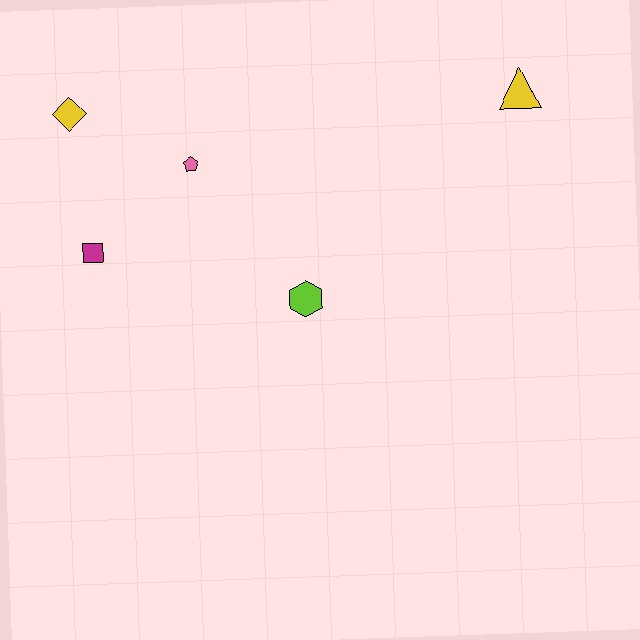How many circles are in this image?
There are no circles.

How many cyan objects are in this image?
There are no cyan objects.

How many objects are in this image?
There are 5 objects.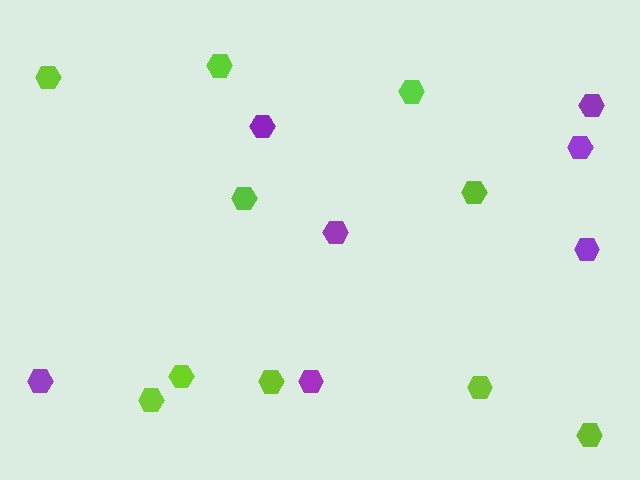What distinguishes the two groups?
There are 2 groups: one group of purple hexagons (7) and one group of lime hexagons (10).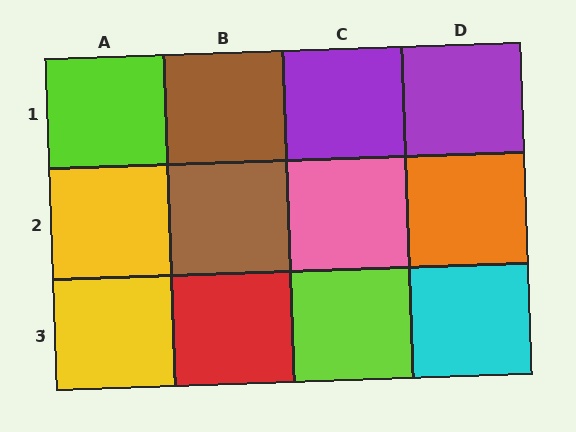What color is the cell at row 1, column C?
Purple.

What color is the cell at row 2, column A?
Yellow.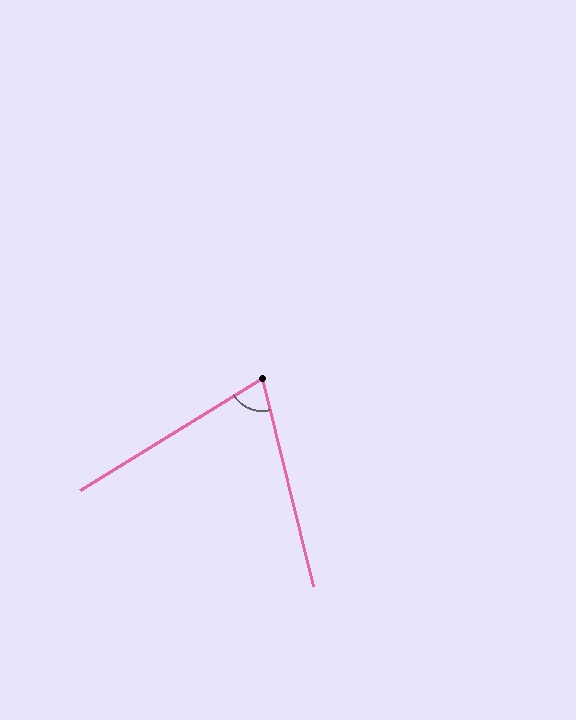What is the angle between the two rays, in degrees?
Approximately 72 degrees.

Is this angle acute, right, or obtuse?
It is acute.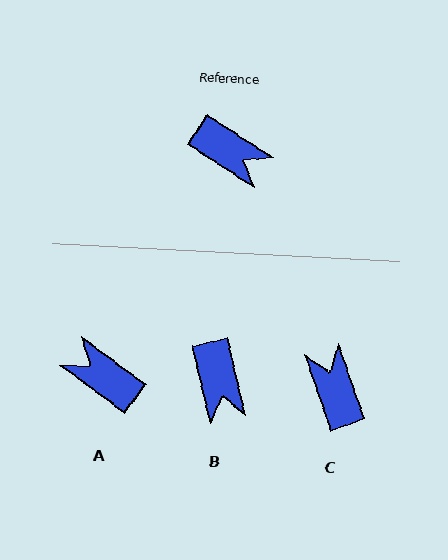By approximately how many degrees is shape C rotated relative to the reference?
Approximately 142 degrees counter-clockwise.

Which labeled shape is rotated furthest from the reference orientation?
A, about 176 degrees away.